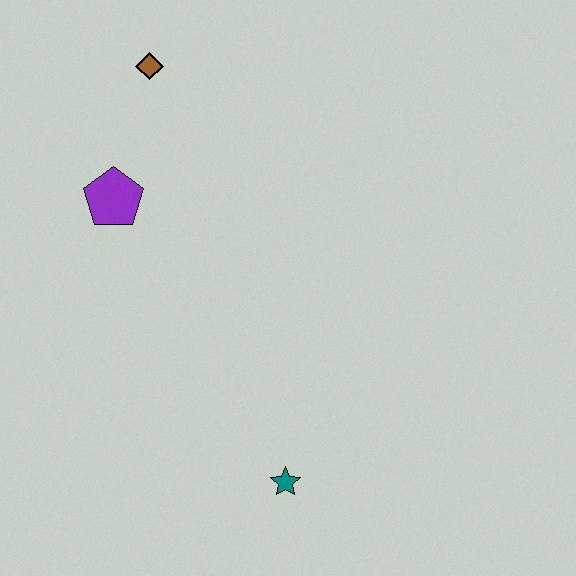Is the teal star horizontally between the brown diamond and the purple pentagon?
No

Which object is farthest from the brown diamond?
The teal star is farthest from the brown diamond.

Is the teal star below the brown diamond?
Yes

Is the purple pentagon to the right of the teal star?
No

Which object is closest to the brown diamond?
The purple pentagon is closest to the brown diamond.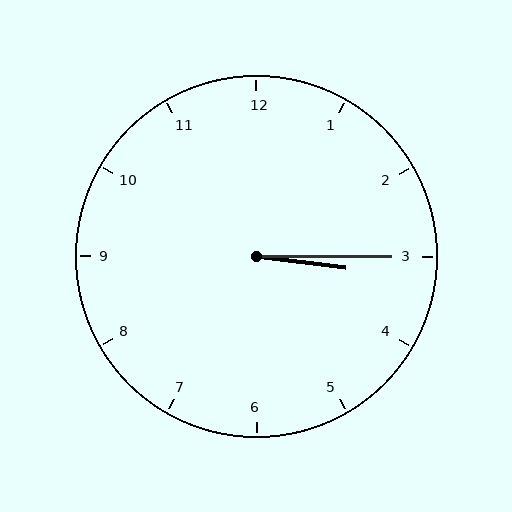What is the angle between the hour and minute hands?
Approximately 8 degrees.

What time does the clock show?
3:15.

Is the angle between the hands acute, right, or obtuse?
It is acute.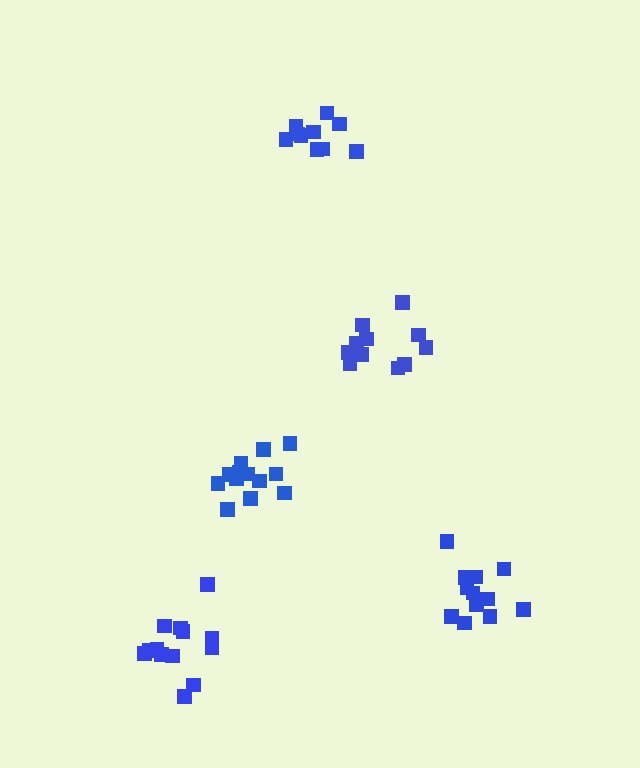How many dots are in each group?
Group 1: 10 dots, Group 2: 12 dots, Group 3: 13 dots, Group 4: 13 dots, Group 5: 12 dots (60 total).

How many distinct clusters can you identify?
There are 5 distinct clusters.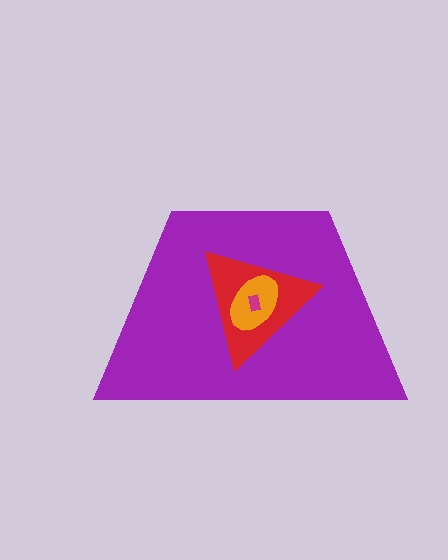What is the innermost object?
The magenta rectangle.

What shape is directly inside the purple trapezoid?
The red triangle.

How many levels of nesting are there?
4.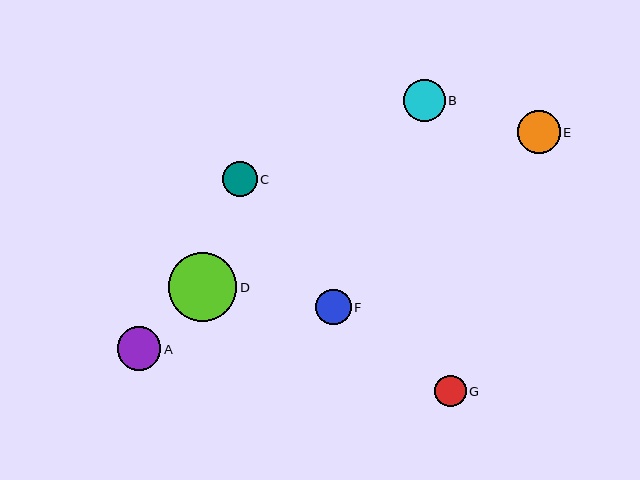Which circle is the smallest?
Circle G is the smallest with a size of approximately 31 pixels.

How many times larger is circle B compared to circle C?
Circle B is approximately 1.2 times the size of circle C.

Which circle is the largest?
Circle D is the largest with a size of approximately 68 pixels.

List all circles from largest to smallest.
From largest to smallest: D, A, E, B, F, C, G.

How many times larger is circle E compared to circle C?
Circle E is approximately 1.2 times the size of circle C.